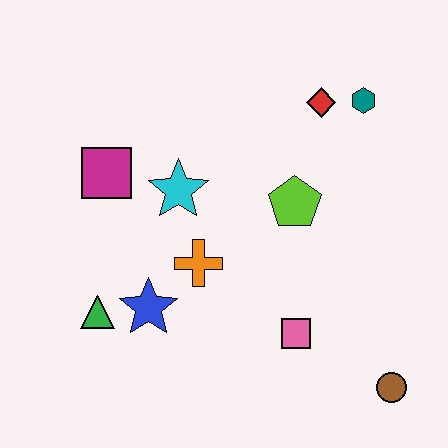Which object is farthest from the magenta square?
The brown circle is farthest from the magenta square.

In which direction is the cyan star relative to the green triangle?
The cyan star is above the green triangle.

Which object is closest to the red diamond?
The teal hexagon is closest to the red diamond.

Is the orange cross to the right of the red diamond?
No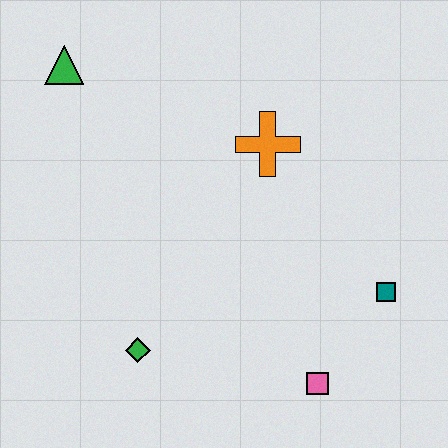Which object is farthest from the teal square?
The green triangle is farthest from the teal square.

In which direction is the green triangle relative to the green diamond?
The green triangle is above the green diamond.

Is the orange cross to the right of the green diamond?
Yes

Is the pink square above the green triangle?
No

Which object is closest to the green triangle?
The orange cross is closest to the green triangle.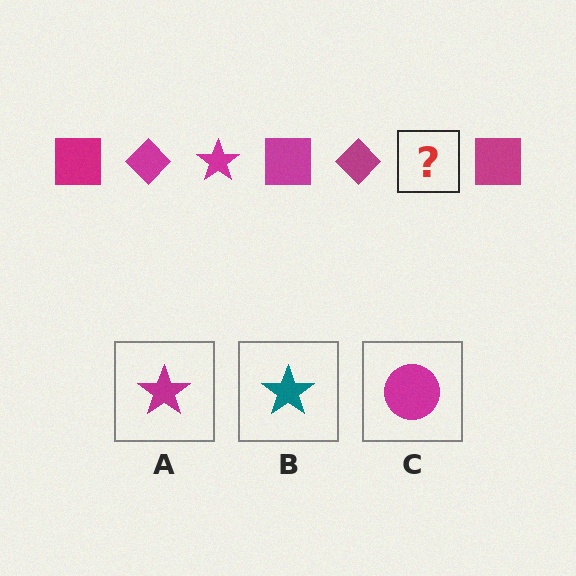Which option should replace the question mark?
Option A.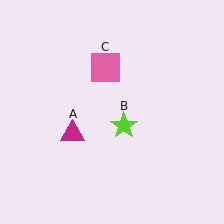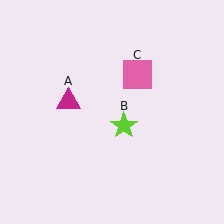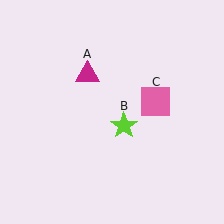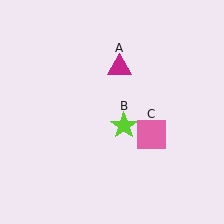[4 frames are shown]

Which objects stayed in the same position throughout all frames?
Lime star (object B) remained stationary.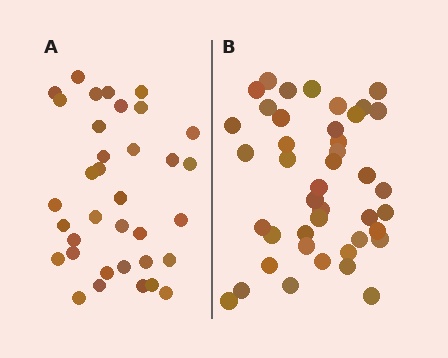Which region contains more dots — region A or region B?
Region B (the right region) has more dots.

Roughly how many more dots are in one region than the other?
Region B has roughly 8 or so more dots than region A.